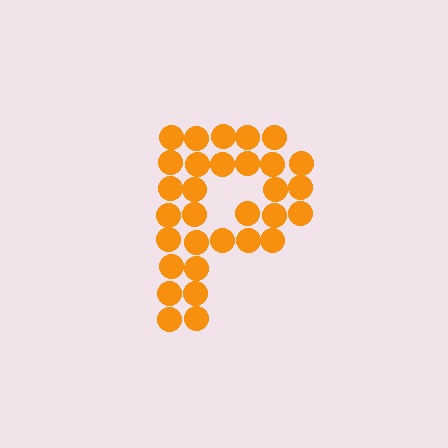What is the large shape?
The large shape is the letter P.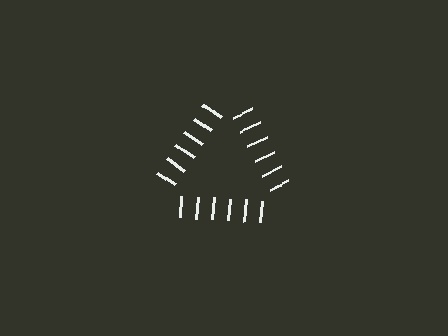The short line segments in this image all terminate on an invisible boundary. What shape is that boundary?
An illusory triangle — the line segments terminate on its edges but no continuous stroke is drawn.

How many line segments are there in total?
18 — 6 along each of the 3 edges.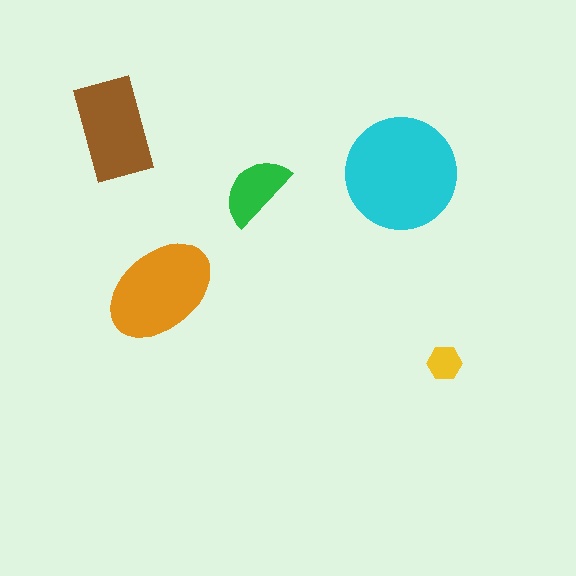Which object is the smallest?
The yellow hexagon.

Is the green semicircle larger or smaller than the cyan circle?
Smaller.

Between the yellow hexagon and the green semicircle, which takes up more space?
The green semicircle.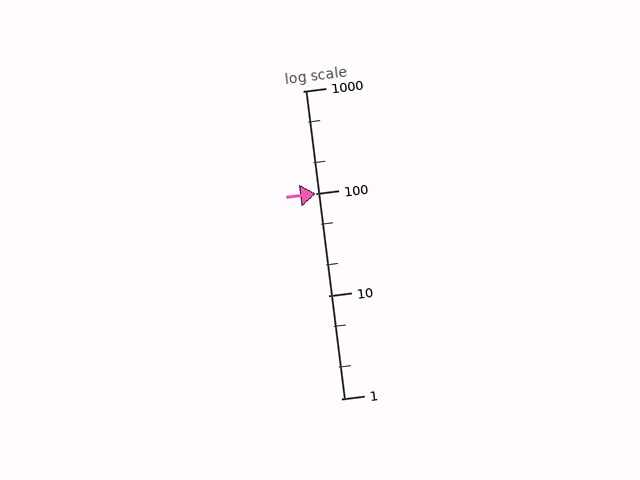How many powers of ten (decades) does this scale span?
The scale spans 3 decades, from 1 to 1000.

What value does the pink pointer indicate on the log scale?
The pointer indicates approximately 100.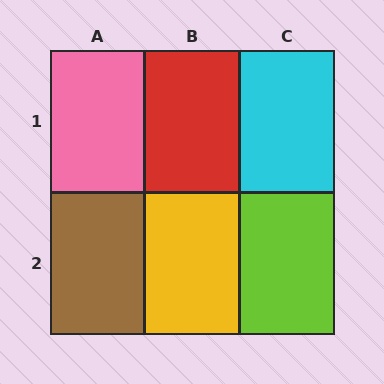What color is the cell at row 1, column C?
Cyan.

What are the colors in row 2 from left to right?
Brown, yellow, lime.